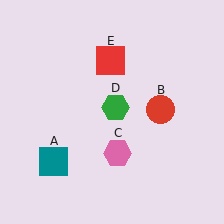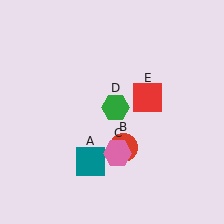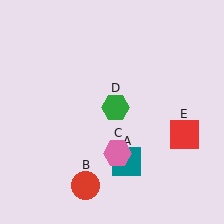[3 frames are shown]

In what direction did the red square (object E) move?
The red square (object E) moved down and to the right.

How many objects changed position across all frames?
3 objects changed position: teal square (object A), red circle (object B), red square (object E).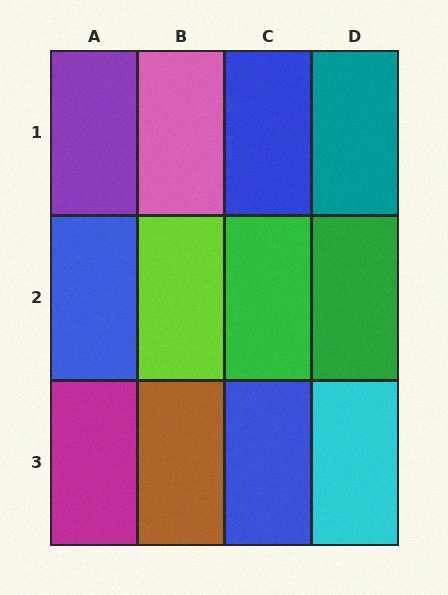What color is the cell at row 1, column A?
Purple.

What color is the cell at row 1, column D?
Teal.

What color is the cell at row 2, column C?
Green.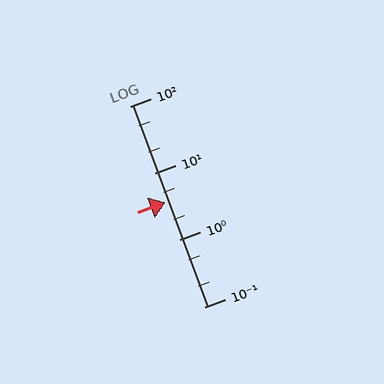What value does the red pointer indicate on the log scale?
The pointer indicates approximately 3.7.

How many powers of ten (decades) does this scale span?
The scale spans 3 decades, from 0.1 to 100.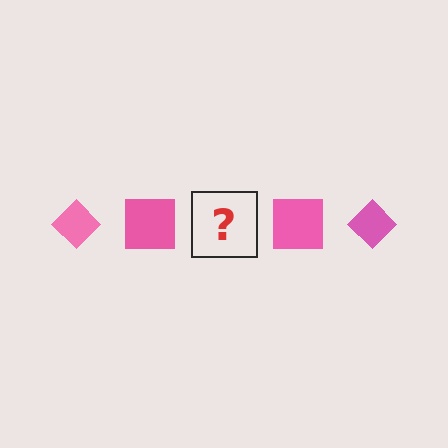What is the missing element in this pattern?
The missing element is a pink diamond.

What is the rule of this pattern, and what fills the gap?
The rule is that the pattern cycles through diamond, square shapes in pink. The gap should be filled with a pink diamond.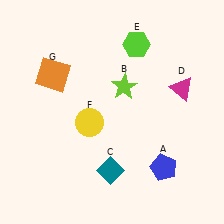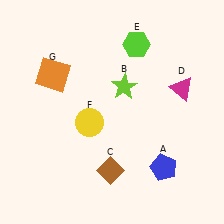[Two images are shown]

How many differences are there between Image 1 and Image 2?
There is 1 difference between the two images.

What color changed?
The diamond (C) changed from teal in Image 1 to brown in Image 2.